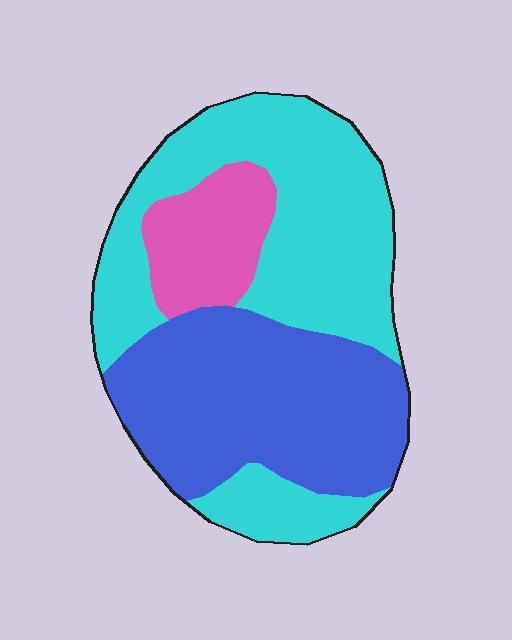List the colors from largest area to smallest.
From largest to smallest: cyan, blue, pink.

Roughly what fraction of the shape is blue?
Blue takes up about two fifths (2/5) of the shape.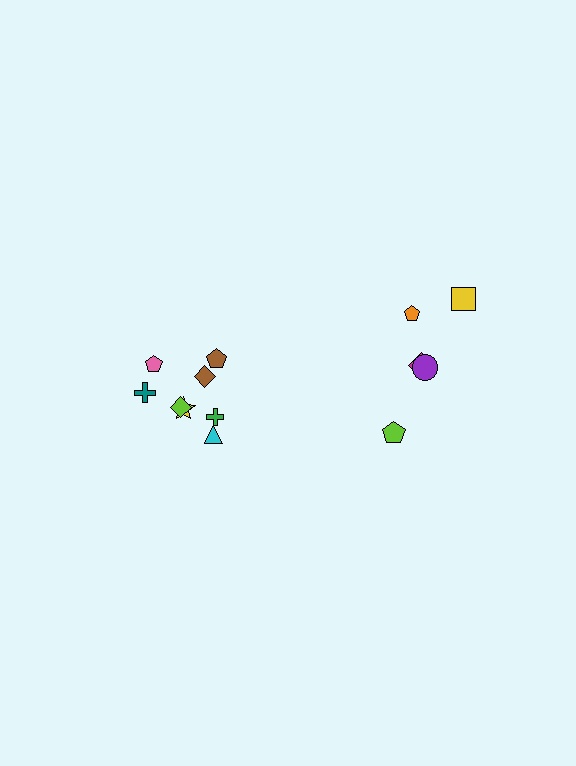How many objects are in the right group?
There are 6 objects.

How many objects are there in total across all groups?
There are 14 objects.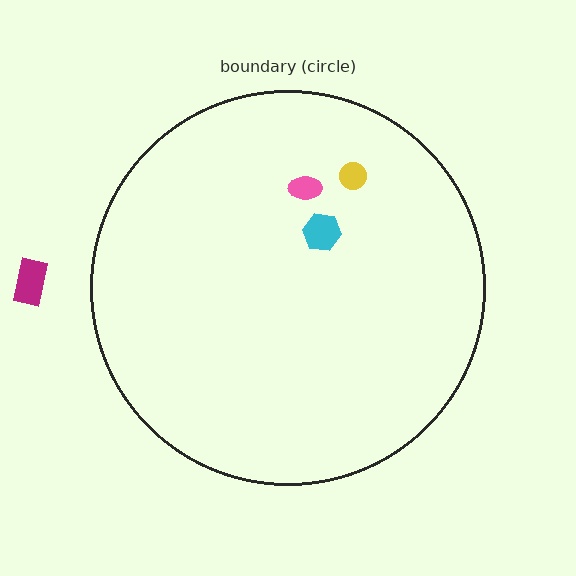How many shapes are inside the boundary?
3 inside, 1 outside.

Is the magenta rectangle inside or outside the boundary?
Outside.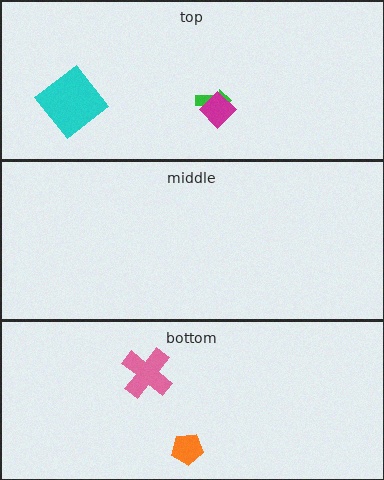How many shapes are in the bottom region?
2.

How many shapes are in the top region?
3.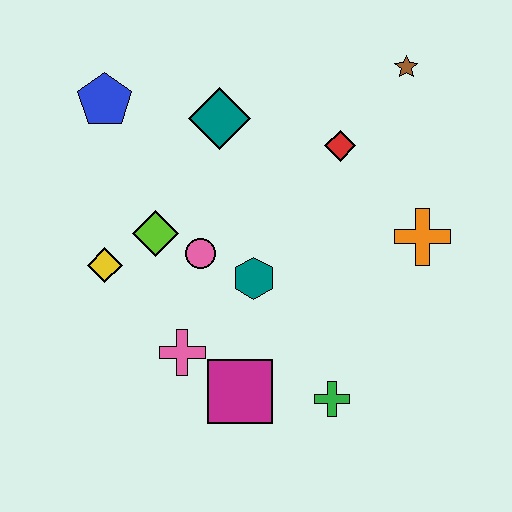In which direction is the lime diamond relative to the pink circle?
The lime diamond is to the left of the pink circle.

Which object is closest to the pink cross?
The magenta square is closest to the pink cross.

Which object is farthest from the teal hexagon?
The brown star is farthest from the teal hexagon.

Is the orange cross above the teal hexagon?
Yes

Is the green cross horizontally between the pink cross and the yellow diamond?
No